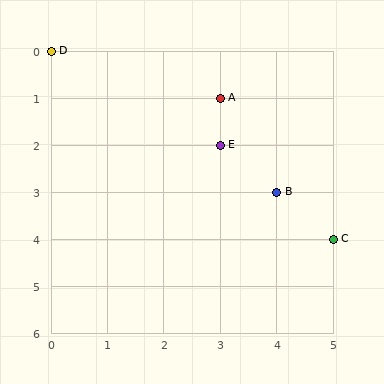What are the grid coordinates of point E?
Point E is at grid coordinates (3, 2).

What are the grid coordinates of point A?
Point A is at grid coordinates (3, 1).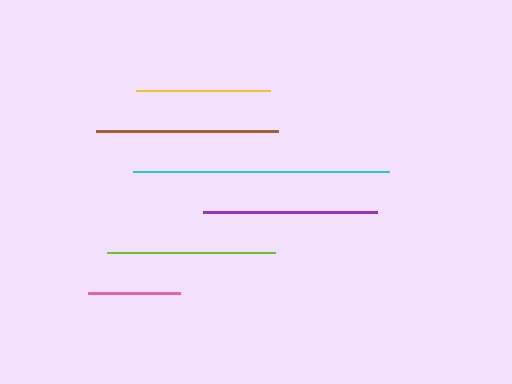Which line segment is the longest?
The cyan line is the longest at approximately 255 pixels.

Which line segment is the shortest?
The pink line is the shortest at approximately 91 pixels.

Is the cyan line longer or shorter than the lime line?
The cyan line is longer than the lime line.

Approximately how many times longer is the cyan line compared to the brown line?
The cyan line is approximately 1.4 times the length of the brown line.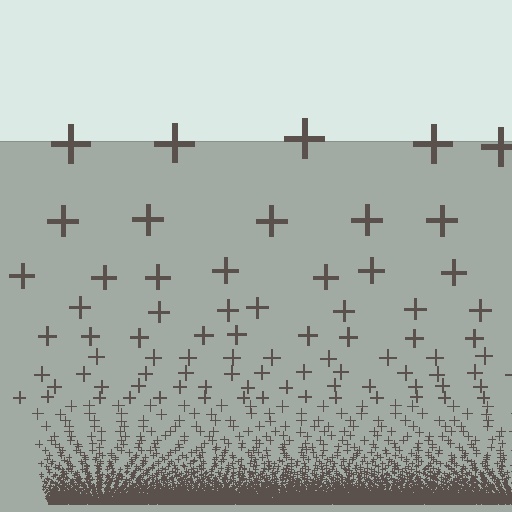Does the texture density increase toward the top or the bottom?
Density increases toward the bottom.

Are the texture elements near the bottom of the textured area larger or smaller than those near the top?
Smaller. The gradient is inverted — elements near the bottom are smaller and denser.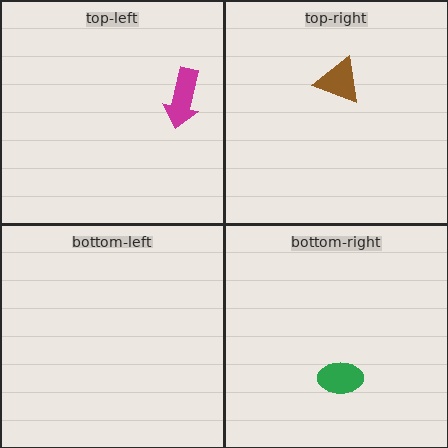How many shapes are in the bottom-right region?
1.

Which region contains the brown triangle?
The top-right region.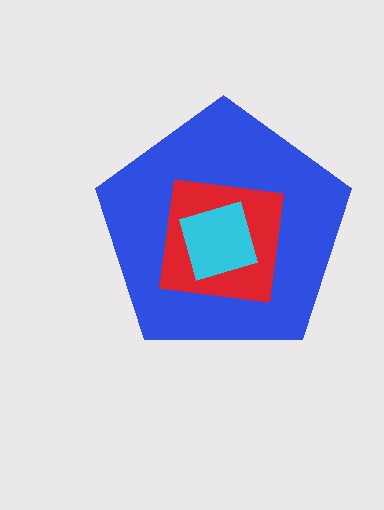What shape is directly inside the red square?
The cyan diamond.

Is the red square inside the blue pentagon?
Yes.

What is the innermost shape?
The cyan diamond.